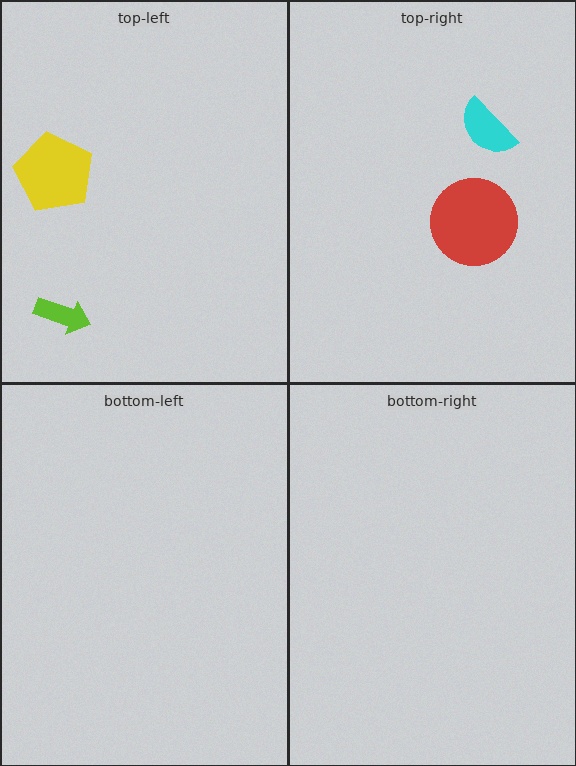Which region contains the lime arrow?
The top-left region.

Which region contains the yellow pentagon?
The top-left region.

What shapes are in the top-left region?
The lime arrow, the yellow pentagon.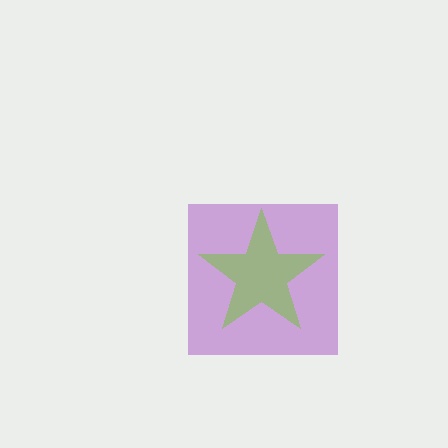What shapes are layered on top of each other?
The layered shapes are: a purple square, a lime star.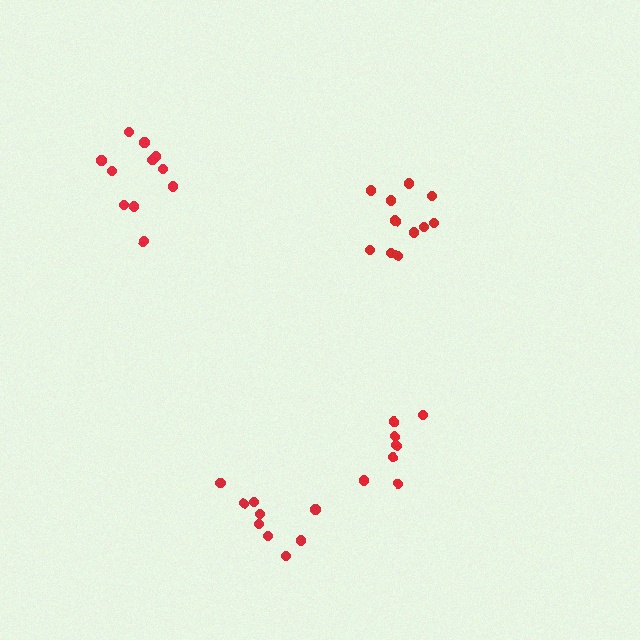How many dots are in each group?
Group 1: 11 dots, Group 2: 9 dots, Group 3: 11 dots, Group 4: 7 dots (38 total).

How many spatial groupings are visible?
There are 4 spatial groupings.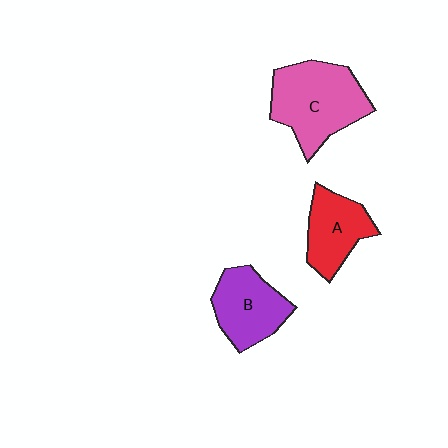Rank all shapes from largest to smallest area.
From largest to smallest: C (pink), B (purple), A (red).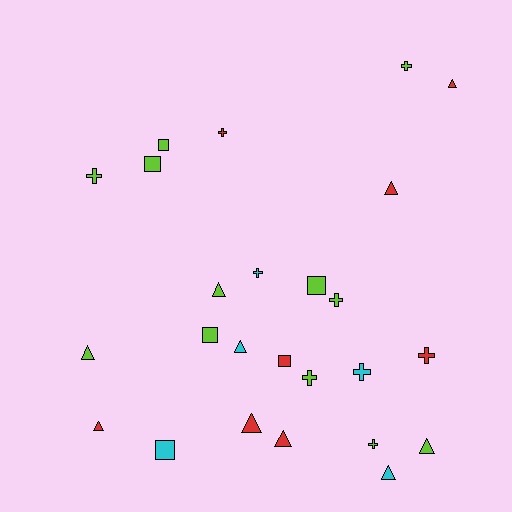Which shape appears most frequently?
Triangle, with 10 objects.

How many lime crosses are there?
There are 5 lime crosses.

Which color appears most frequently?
Lime, with 12 objects.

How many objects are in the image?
There are 25 objects.